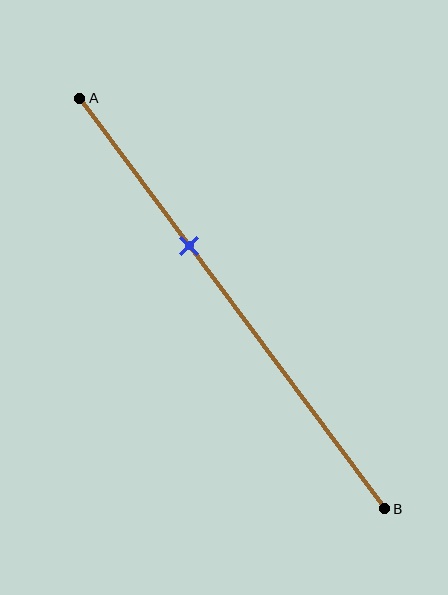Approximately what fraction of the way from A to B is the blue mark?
The blue mark is approximately 35% of the way from A to B.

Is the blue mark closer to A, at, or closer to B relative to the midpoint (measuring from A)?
The blue mark is closer to point A than the midpoint of segment AB.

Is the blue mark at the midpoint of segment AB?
No, the mark is at about 35% from A, not at the 50% midpoint.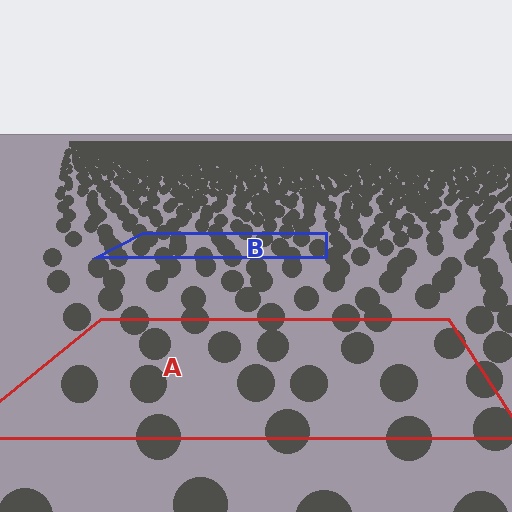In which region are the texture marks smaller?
The texture marks are smaller in region B, because it is farther away.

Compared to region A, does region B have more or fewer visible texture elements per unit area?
Region B has more texture elements per unit area — they are packed more densely because it is farther away.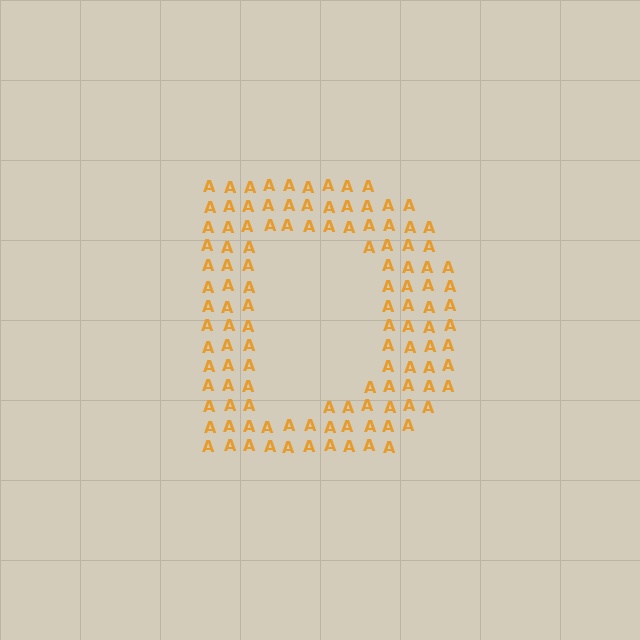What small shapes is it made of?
It is made of small letter A's.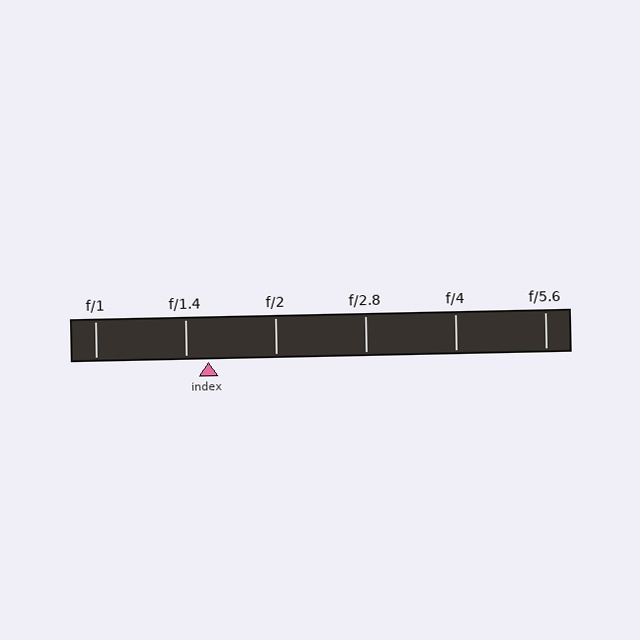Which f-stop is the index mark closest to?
The index mark is closest to f/1.4.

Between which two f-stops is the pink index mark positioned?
The index mark is between f/1.4 and f/2.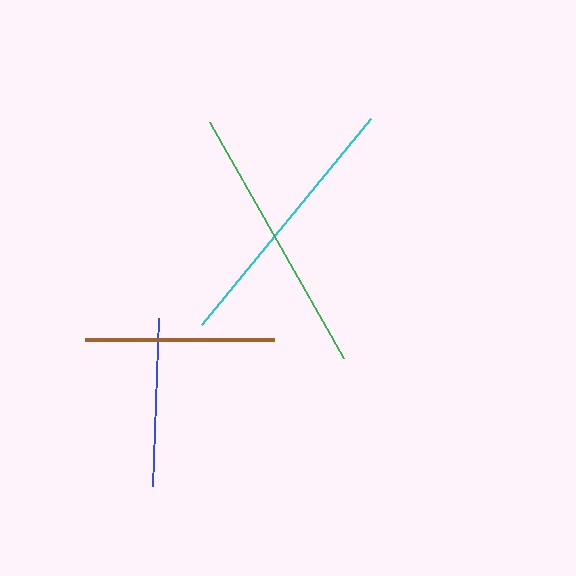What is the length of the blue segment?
The blue segment is approximately 168 pixels long.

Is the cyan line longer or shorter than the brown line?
The cyan line is longer than the brown line.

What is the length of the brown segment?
The brown segment is approximately 189 pixels long.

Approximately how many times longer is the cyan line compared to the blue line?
The cyan line is approximately 1.6 times the length of the blue line.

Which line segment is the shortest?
The blue line is the shortest at approximately 168 pixels.